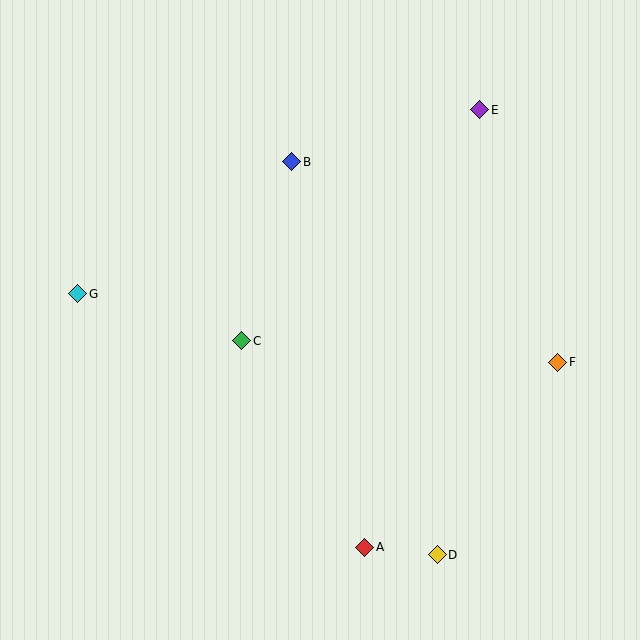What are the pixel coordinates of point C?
Point C is at (242, 341).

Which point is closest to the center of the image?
Point C at (242, 341) is closest to the center.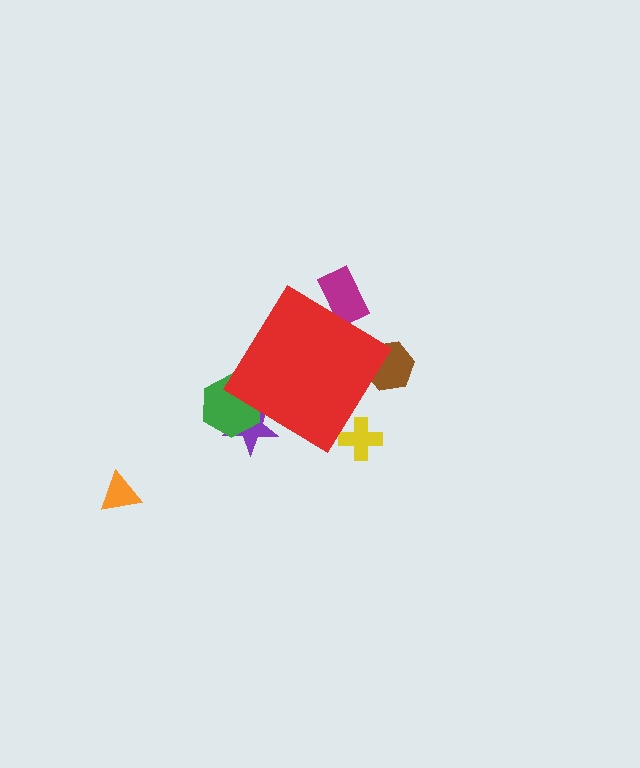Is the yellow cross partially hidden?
Yes, the yellow cross is partially hidden behind the red diamond.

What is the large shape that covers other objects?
A red diamond.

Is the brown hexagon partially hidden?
Yes, the brown hexagon is partially hidden behind the red diamond.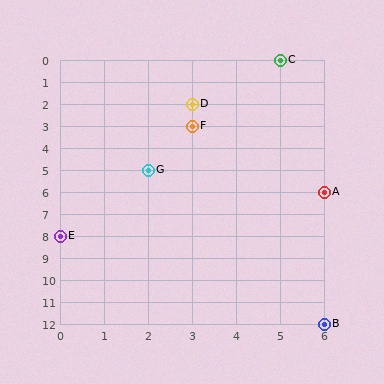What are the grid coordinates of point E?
Point E is at grid coordinates (0, 8).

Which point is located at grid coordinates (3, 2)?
Point D is at (3, 2).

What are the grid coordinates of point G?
Point G is at grid coordinates (2, 5).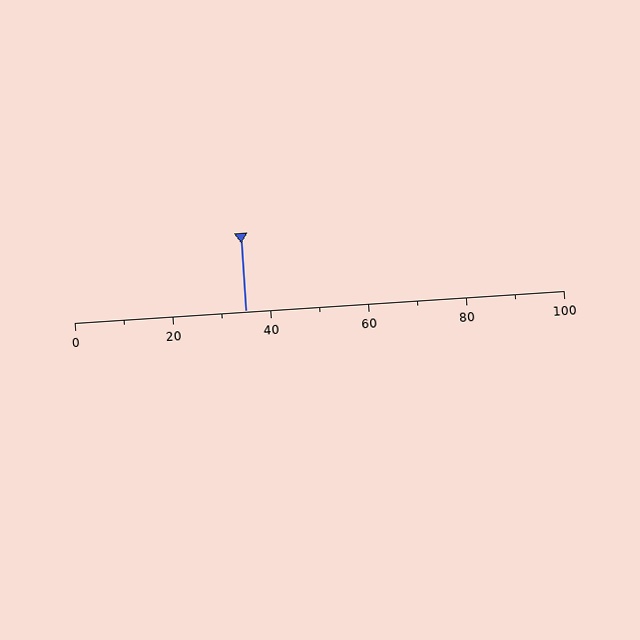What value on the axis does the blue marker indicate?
The marker indicates approximately 35.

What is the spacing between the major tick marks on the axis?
The major ticks are spaced 20 apart.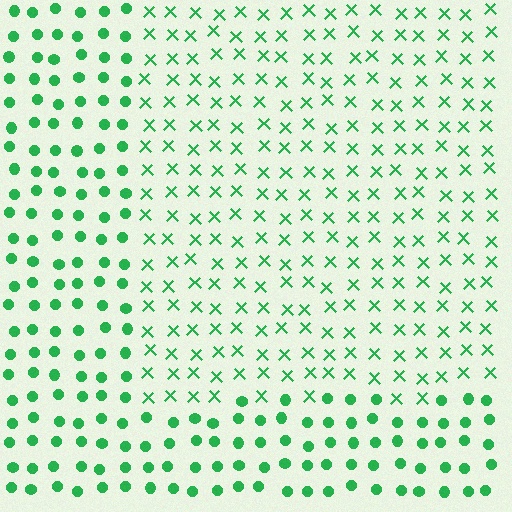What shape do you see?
I see a rectangle.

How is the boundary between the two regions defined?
The boundary is defined by a change in element shape: X marks inside vs. circles outside. All elements share the same color and spacing.